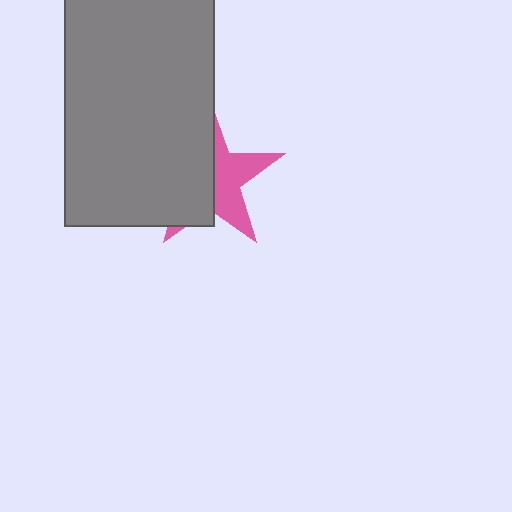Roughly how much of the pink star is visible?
A small part of it is visible (roughly 44%).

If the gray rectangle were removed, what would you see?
You would see the complete pink star.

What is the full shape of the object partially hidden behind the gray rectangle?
The partially hidden object is a pink star.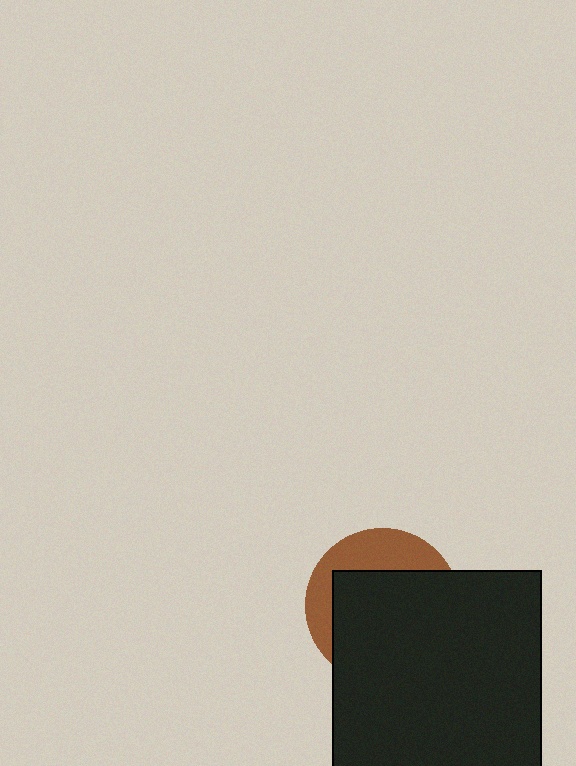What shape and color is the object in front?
The object in front is a black rectangle.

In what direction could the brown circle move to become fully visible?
The brown circle could move toward the upper-left. That would shift it out from behind the black rectangle entirely.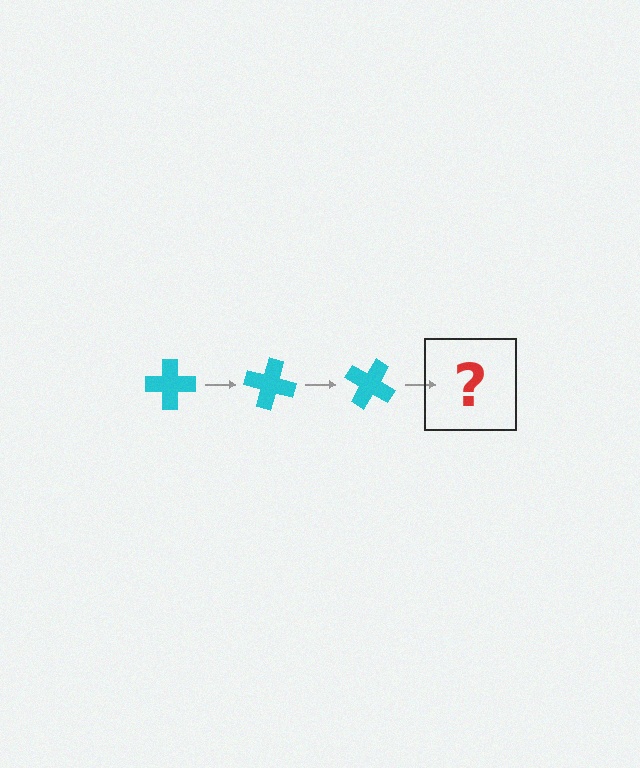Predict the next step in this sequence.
The next step is a cyan cross rotated 45 degrees.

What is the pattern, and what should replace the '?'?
The pattern is that the cross rotates 15 degrees each step. The '?' should be a cyan cross rotated 45 degrees.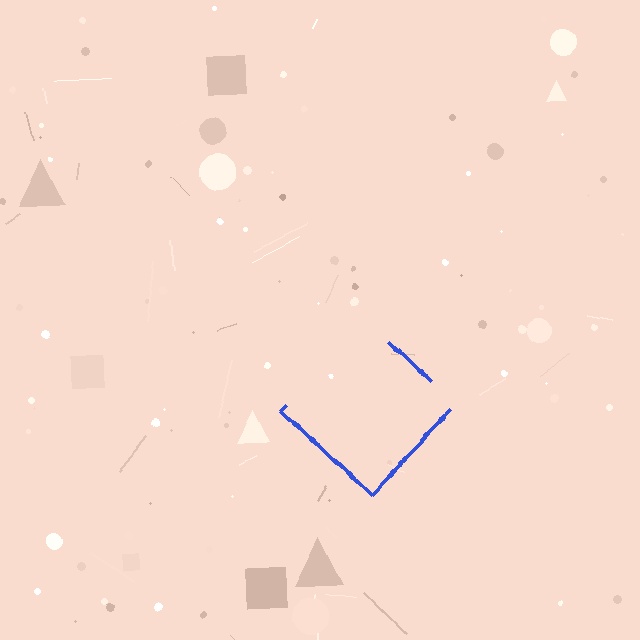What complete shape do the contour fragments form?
The contour fragments form a diamond.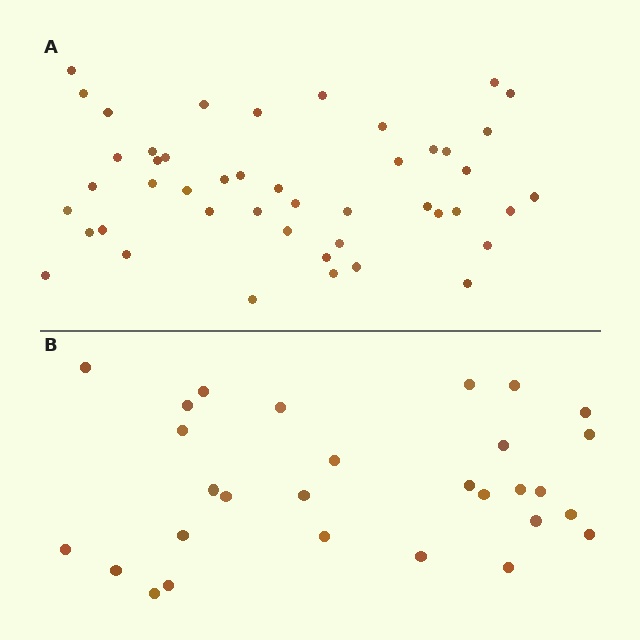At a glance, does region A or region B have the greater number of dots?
Region A (the top region) has more dots.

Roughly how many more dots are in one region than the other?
Region A has approximately 15 more dots than region B.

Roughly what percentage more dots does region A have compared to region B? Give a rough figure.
About 60% more.